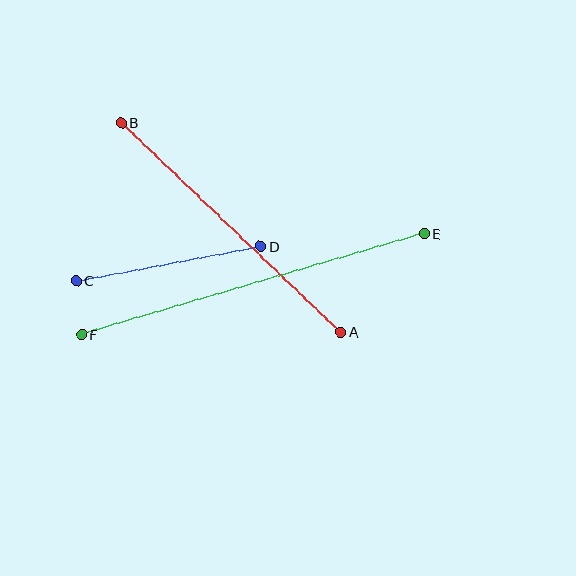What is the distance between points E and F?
The distance is approximately 357 pixels.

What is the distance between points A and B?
The distance is approximately 303 pixels.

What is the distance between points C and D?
The distance is approximately 188 pixels.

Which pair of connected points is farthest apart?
Points E and F are farthest apart.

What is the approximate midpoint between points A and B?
The midpoint is at approximately (231, 227) pixels.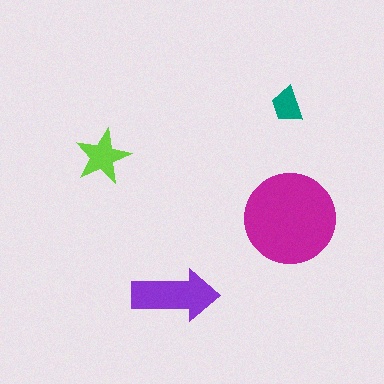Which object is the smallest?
The teal trapezoid.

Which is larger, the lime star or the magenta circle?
The magenta circle.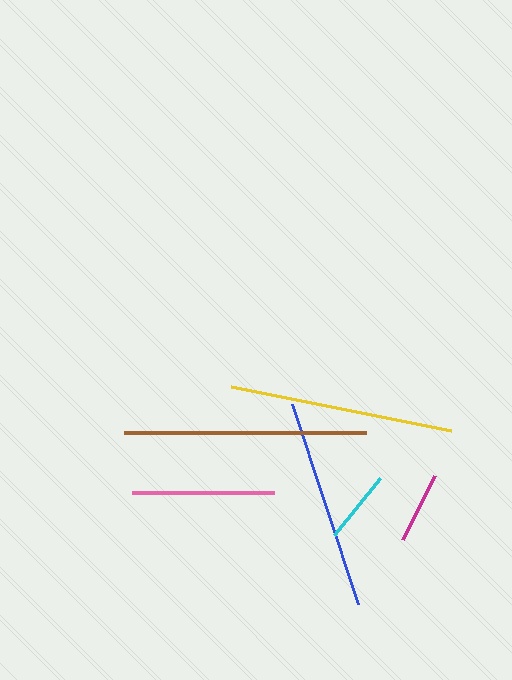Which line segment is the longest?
The brown line is the longest at approximately 243 pixels.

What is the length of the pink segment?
The pink segment is approximately 141 pixels long.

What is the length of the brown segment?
The brown segment is approximately 243 pixels long.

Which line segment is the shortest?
The magenta line is the shortest at approximately 71 pixels.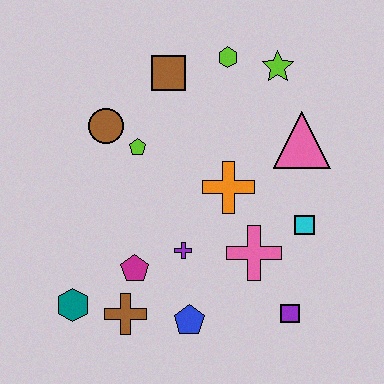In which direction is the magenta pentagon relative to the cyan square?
The magenta pentagon is to the left of the cyan square.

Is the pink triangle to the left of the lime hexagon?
No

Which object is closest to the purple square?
The pink cross is closest to the purple square.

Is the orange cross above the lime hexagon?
No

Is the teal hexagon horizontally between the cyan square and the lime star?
No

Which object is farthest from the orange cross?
The teal hexagon is farthest from the orange cross.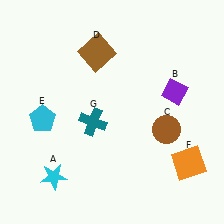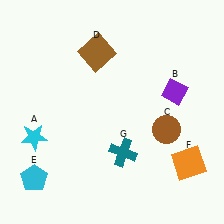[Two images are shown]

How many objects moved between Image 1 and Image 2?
3 objects moved between the two images.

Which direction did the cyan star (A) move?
The cyan star (A) moved up.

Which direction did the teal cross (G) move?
The teal cross (G) moved down.